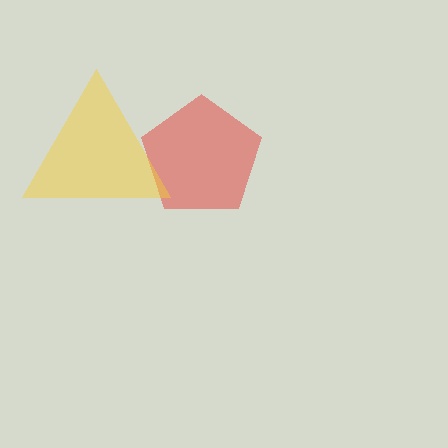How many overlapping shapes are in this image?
There are 2 overlapping shapes in the image.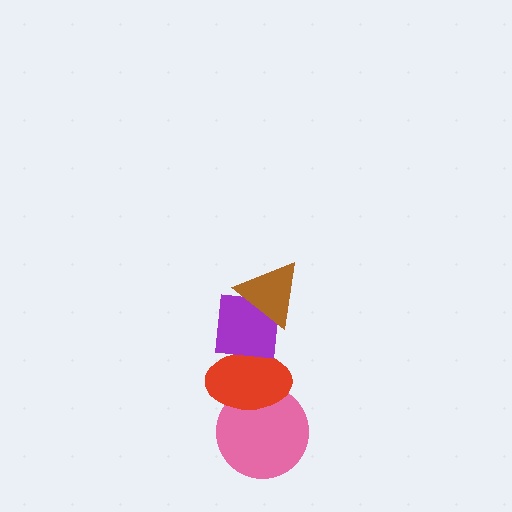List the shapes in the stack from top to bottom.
From top to bottom: the brown triangle, the purple square, the red ellipse, the pink circle.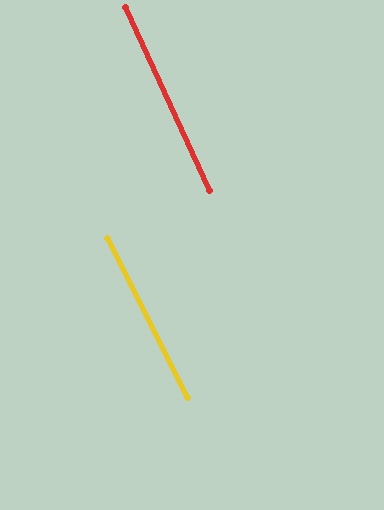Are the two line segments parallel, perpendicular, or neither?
Parallel — their directions differ by only 1.8°.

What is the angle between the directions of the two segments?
Approximately 2 degrees.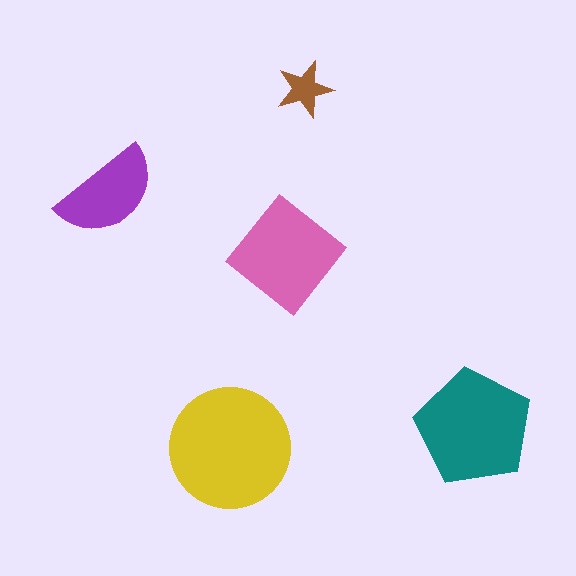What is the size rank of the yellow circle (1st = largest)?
1st.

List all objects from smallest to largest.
The brown star, the purple semicircle, the pink diamond, the teal pentagon, the yellow circle.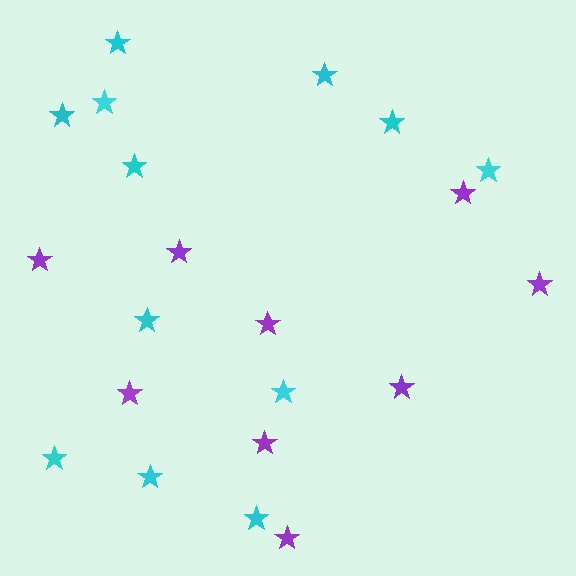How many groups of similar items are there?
There are 2 groups: one group of purple stars (9) and one group of cyan stars (12).